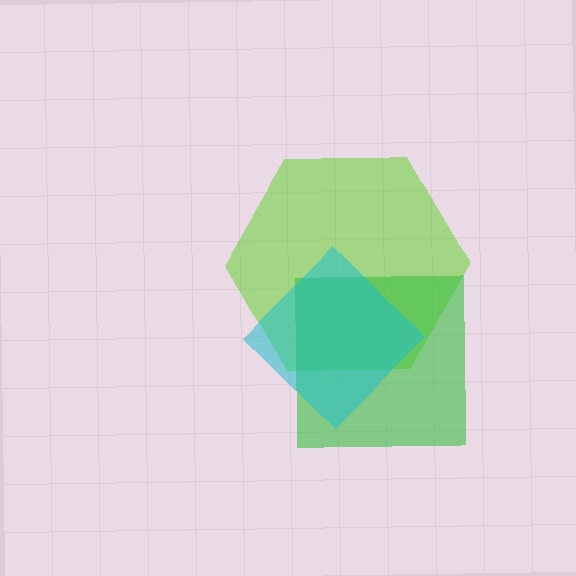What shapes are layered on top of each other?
The layered shapes are: a lime hexagon, a green square, a cyan diamond.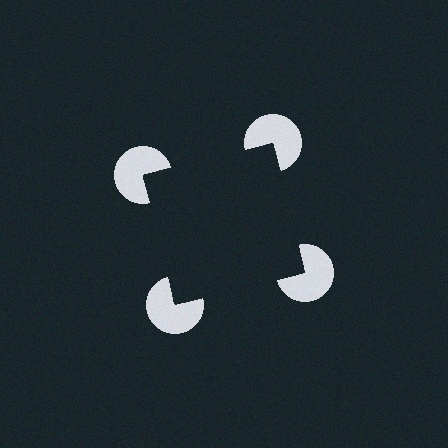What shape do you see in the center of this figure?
An illusory square — its edges are inferred from the aligned wedge cuts in the pac-man discs, not physically drawn.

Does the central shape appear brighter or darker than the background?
It typically appears slightly darker than the background, even though no actual brightness change is drawn.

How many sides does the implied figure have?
4 sides.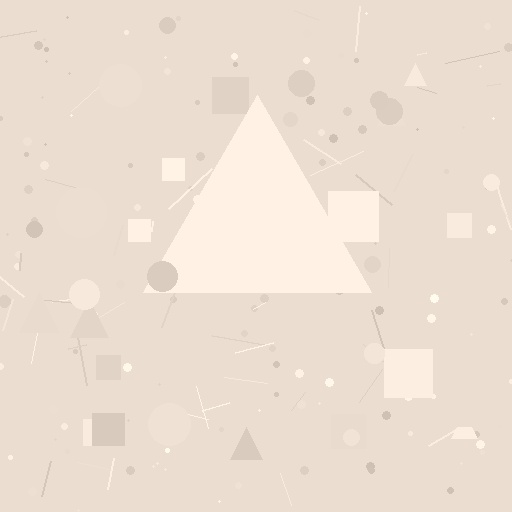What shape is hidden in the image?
A triangle is hidden in the image.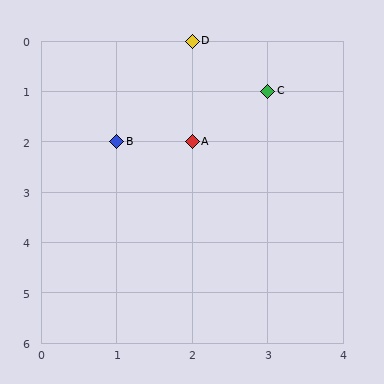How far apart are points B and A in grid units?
Points B and A are 1 column apart.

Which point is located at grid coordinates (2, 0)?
Point D is at (2, 0).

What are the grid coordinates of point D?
Point D is at grid coordinates (2, 0).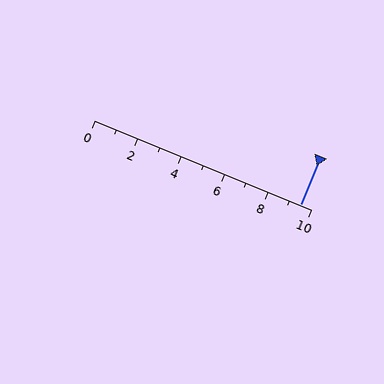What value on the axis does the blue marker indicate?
The marker indicates approximately 9.5.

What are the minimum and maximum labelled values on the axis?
The axis runs from 0 to 10.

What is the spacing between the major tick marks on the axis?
The major ticks are spaced 2 apart.